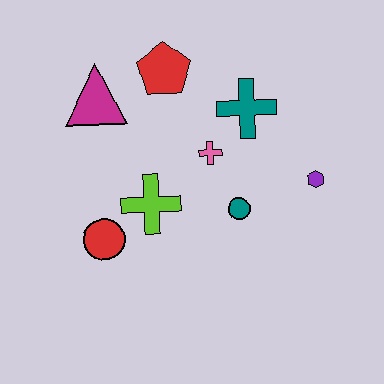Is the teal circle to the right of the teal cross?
No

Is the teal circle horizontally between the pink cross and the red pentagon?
No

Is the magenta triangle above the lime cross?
Yes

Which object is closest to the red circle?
The lime cross is closest to the red circle.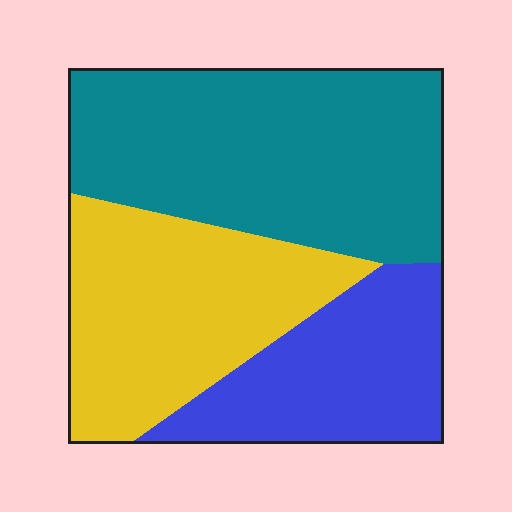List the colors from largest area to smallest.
From largest to smallest: teal, yellow, blue.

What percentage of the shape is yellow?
Yellow covers around 30% of the shape.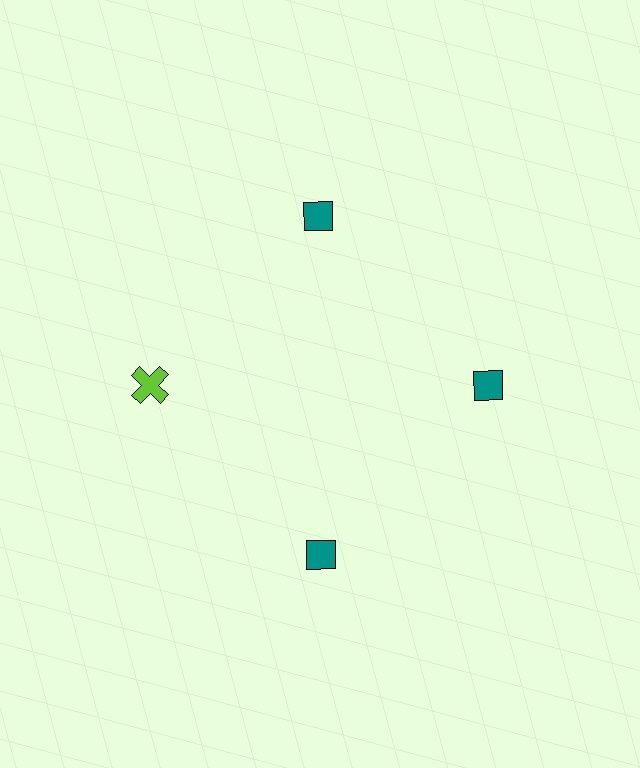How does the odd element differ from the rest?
It differs in both color (lime instead of teal) and shape (cross instead of diamond).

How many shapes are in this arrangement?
There are 4 shapes arranged in a ring pattern.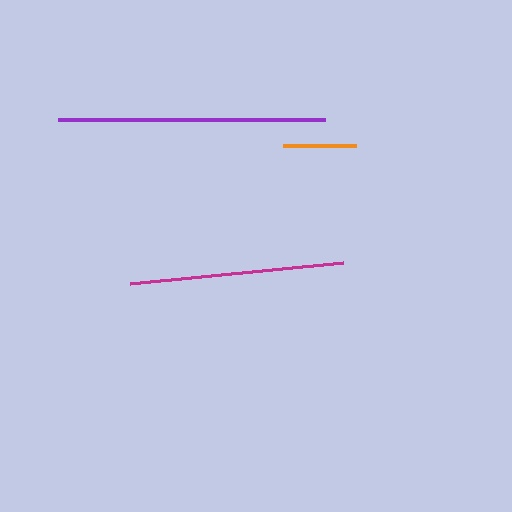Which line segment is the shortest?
The orange line is the shortest at approximately 73 pixels.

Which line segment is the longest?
The purple line is the longest at approximately 267 pixels.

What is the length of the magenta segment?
The magenta segment is approximately 215 pixels long.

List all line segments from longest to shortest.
From longest to shortest: purple, magenta, orange.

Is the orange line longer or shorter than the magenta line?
The magenta line is longer than the orange line.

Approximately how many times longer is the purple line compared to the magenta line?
The purple line is approximately 1.2 times the length of the magenta line.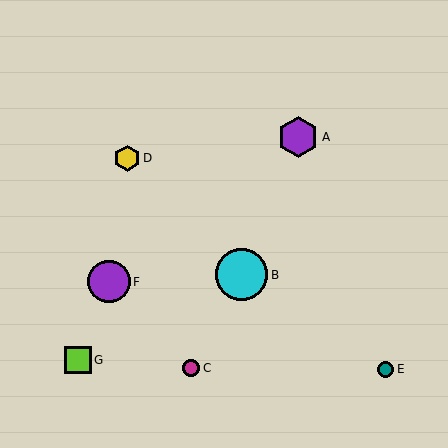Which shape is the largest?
The cyan circle (labeled B) is the largest.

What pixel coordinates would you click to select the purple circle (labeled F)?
Click at (109, 282) to select the purple circle F.